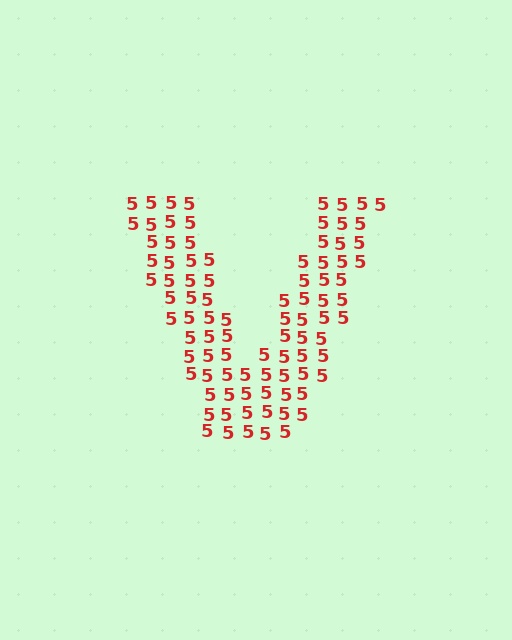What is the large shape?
The large shape is the letter V.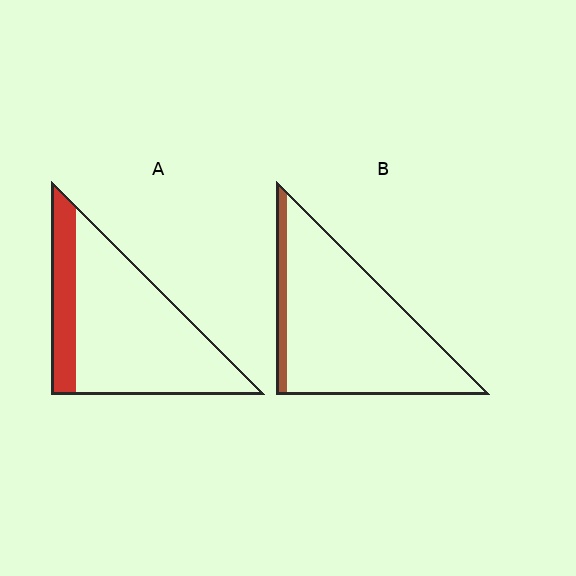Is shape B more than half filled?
No.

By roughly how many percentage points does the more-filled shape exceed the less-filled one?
By roughly 10 percentage points (A over B).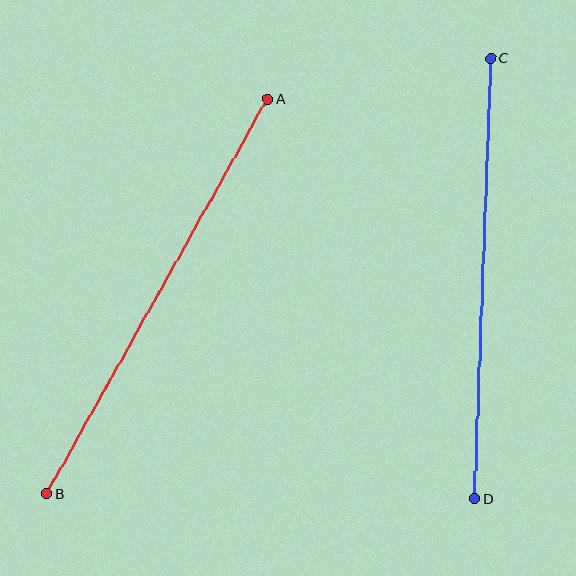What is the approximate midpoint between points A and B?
The midpoint is at approximately (157, 296) pixels.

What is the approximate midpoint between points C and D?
The midpoint is at approximately (483, 278) pixels.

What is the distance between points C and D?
The distance is approximately 440 pixels.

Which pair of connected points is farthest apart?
Points A and B are farthest apart.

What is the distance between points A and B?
The distance is approximately 452 pixels.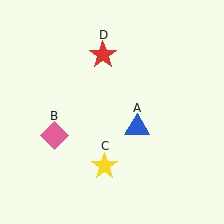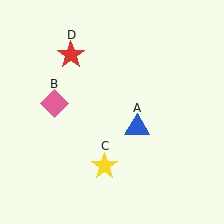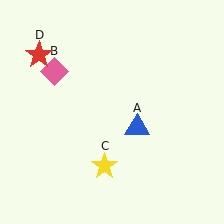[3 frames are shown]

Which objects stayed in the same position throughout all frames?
Blue triangle (object A) and yellow star (object C) remained stationary.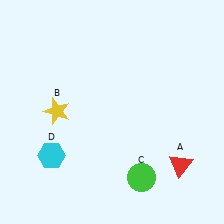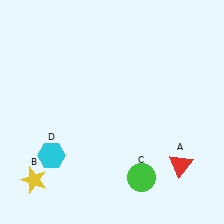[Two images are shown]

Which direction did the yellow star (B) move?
The yellow star (B) moved down.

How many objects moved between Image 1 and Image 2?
1 object moved between the two images.